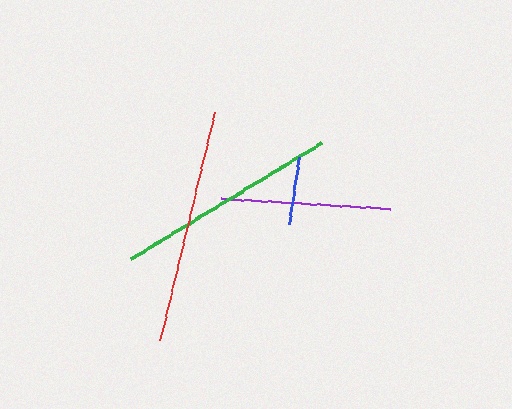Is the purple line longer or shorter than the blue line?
The purple line is longer than the blue line.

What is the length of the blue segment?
The blue segment is approximately 68 pixels long.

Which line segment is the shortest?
The blue line is the shortest at approximately 68 pixels.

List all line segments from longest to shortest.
From longest to shortest: red, green, purple, blue.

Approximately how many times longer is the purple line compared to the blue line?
The purple line is approximately 2.5 times the length of the blue line.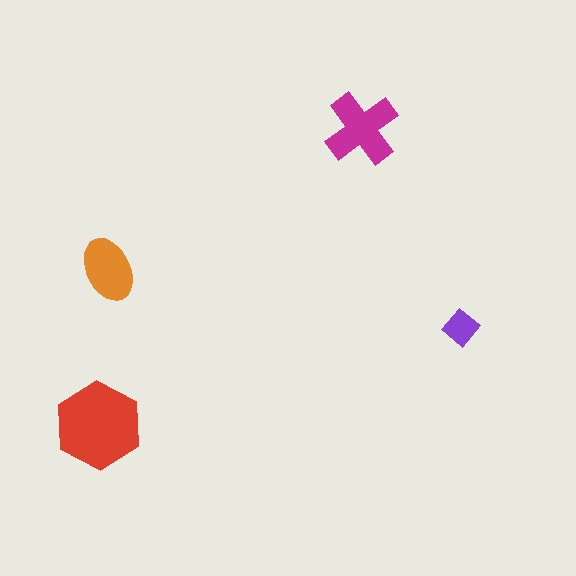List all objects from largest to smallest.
The red hexagon, the magenta cross, the orange ellipse, the purple diamond.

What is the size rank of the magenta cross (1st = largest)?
2nd.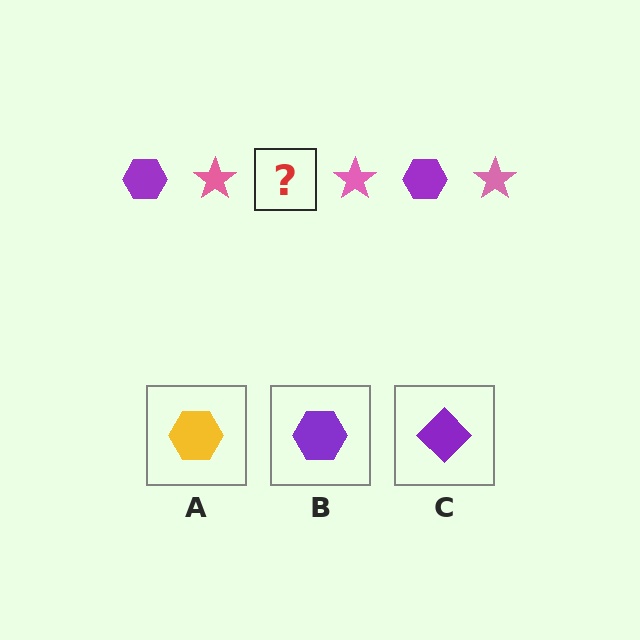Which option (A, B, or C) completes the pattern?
B.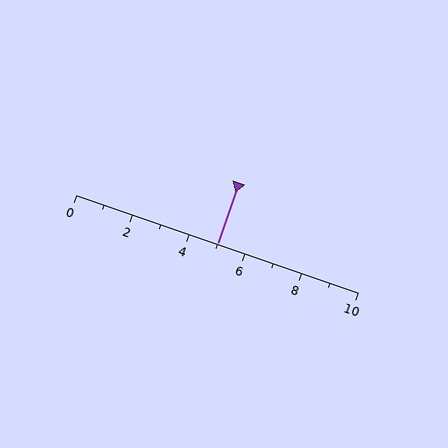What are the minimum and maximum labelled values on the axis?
The axis runs from 0 to 10.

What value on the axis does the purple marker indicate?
The marker indicates approximately 5.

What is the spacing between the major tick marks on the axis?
The major ticks are spaced 2 apart.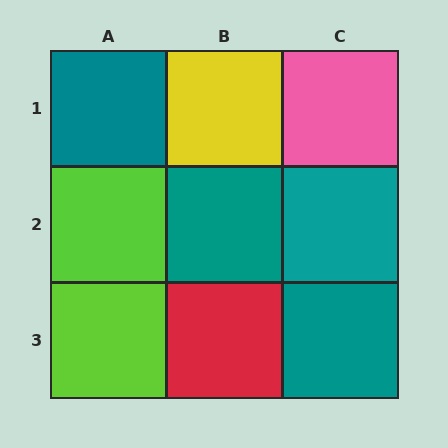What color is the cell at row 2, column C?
Teal.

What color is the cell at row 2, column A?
Lime.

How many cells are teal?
4 cells are teal.